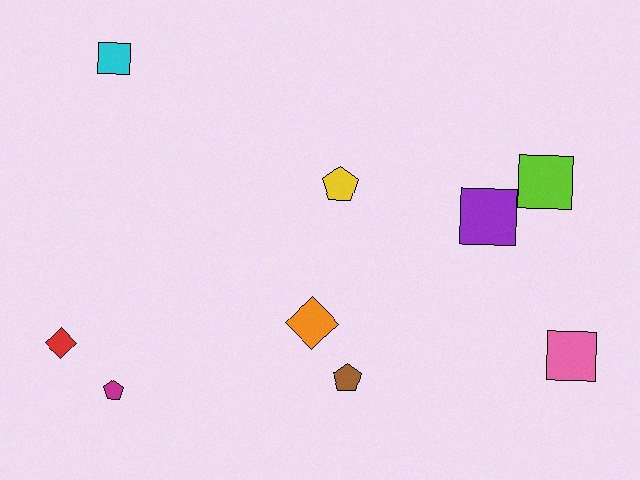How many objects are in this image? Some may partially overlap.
There are 9 objects.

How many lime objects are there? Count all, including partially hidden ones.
There is 1 lime object.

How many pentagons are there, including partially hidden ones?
There are 3 pentagons.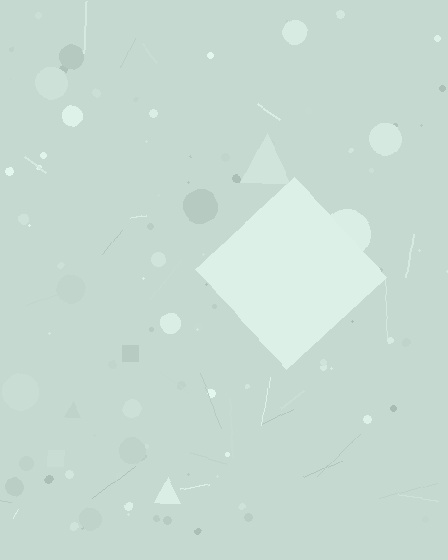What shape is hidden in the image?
A diamond is hidden in the image.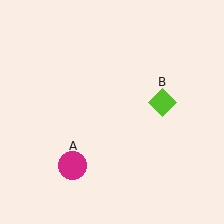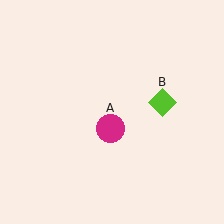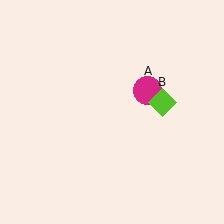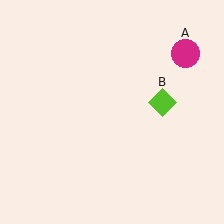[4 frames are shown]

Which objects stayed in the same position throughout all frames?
Lime diamond (object B) remained stationary.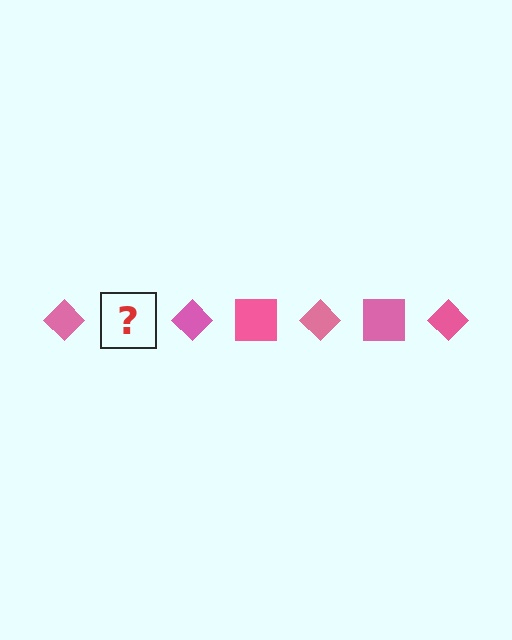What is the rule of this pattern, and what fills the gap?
The rule is that the pattern cycles through diamond, square shapes in pink. The gap should be filled with a pink square.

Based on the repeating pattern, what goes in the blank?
The blank should be a pink square.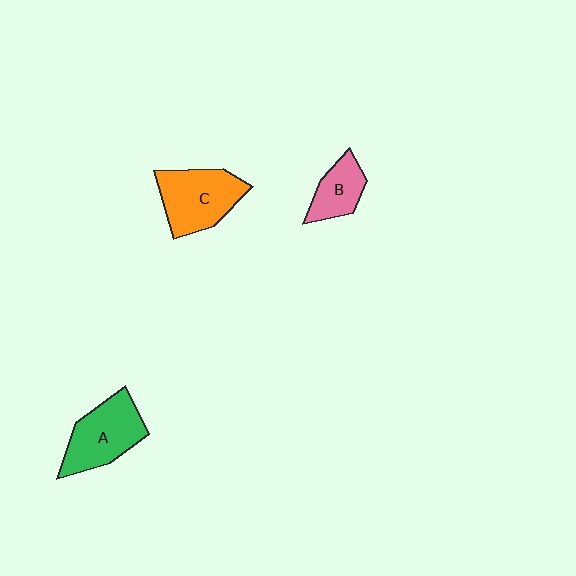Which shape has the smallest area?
Shape B (pink).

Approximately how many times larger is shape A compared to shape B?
Approximately 1.7 times.